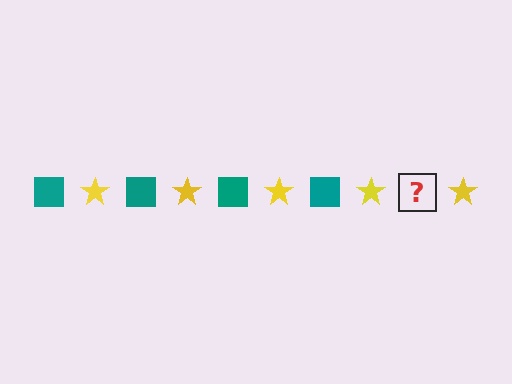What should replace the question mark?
The question mark should be replaced with a teal square.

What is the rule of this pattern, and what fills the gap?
The rule is that the pattern alternates between teal square and yellow star. The gap should be filled with a teal square.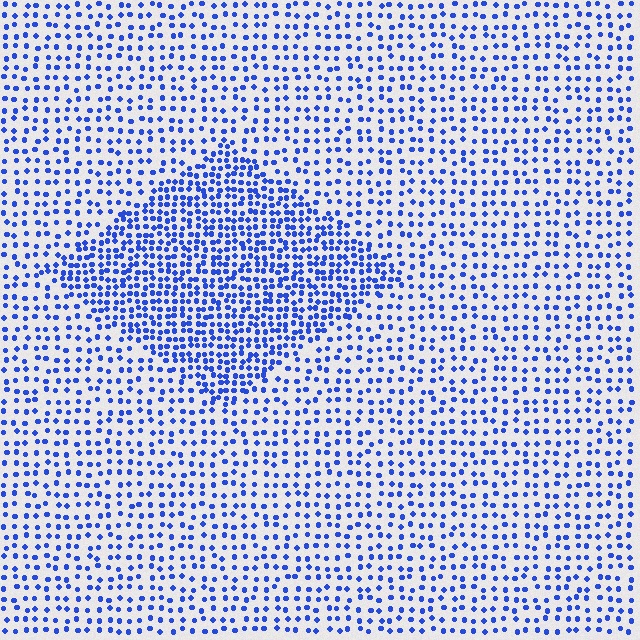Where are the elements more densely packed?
The elements are more densely packed inside the diamond boundary.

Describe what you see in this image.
The image contains small blue elements arranged at two different densities. A diamond-shaped region is visible where the elements are more densely packed than the surrounding area.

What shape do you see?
I see a diamond.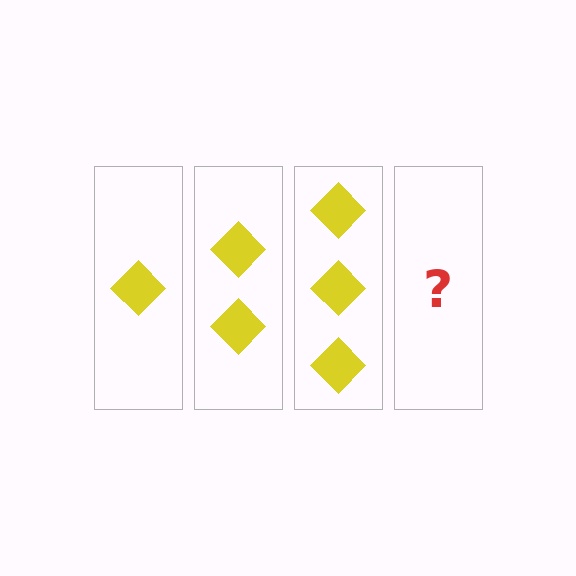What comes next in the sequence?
The next element should be 4 diamonds.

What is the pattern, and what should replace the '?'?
The pattern is that each step adds one more diamond. The '?' should be 4 diamonds.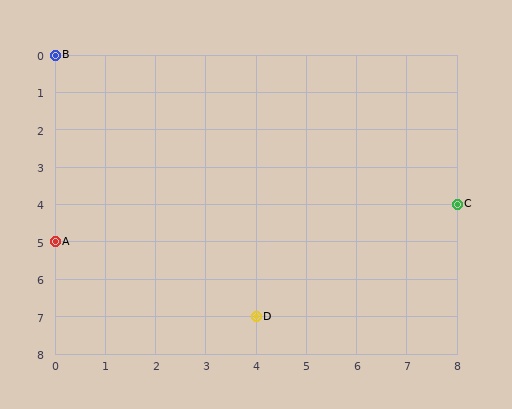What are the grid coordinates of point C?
Point C is at grid coordinates (8, 4).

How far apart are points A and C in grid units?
Points A and C are 8 columns and 1 row apart (about 8.1 grid units diagonally).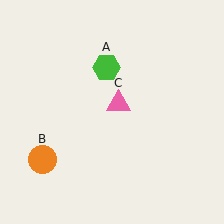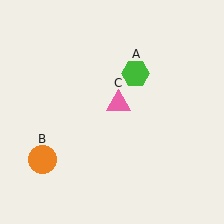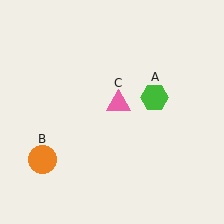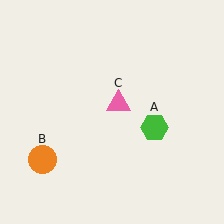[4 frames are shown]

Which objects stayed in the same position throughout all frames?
Orange circle (object B) and pink triangle (object C) remained stationary.